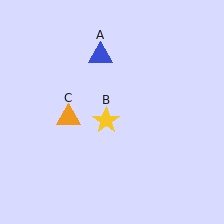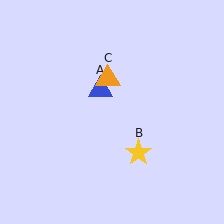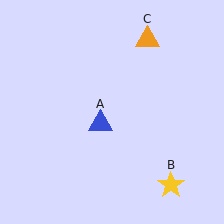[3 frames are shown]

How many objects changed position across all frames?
3 objects changed position: blue triangle (object A), yellow star (object B), orange triangle (object C).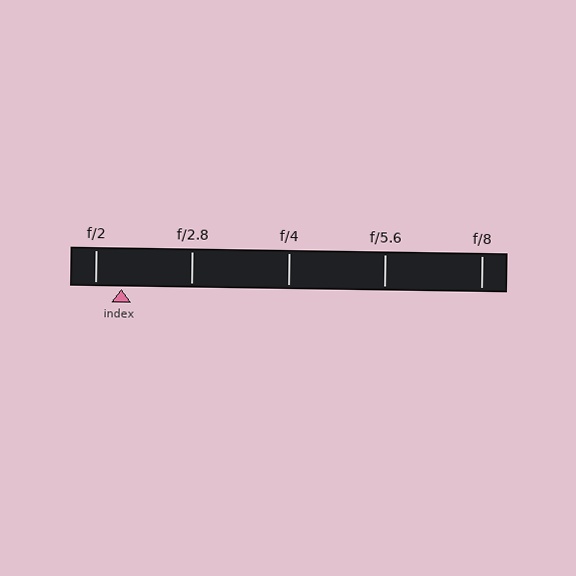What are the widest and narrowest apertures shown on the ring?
The widest aperture shown is f/2 and the narrowest is f/8.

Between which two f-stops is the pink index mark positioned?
The index mark is between f/2 and f/2.8.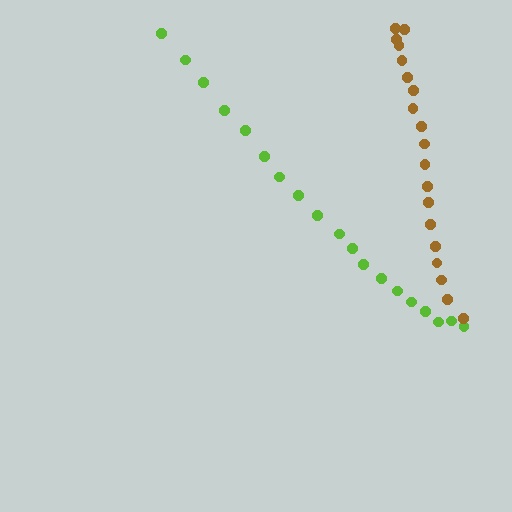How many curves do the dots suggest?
There are 2 distinct paths.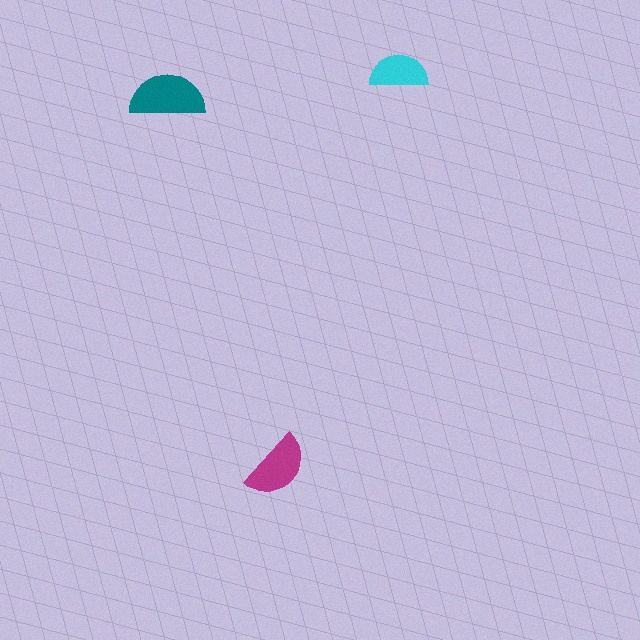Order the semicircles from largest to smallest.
the teal one, the magenta one, the cyan one.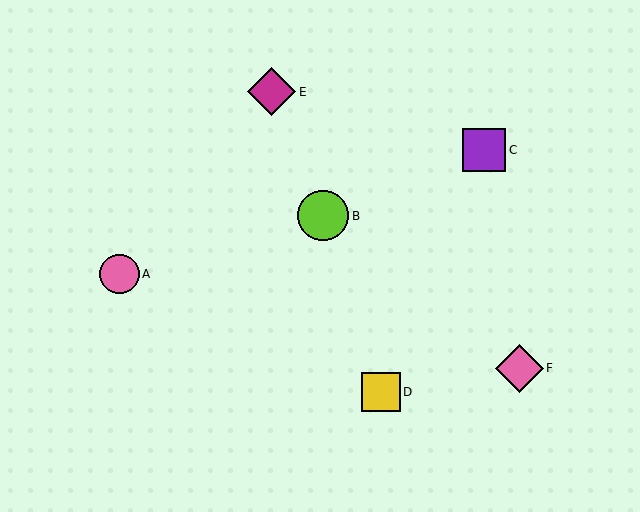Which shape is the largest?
The lime circle (labeled B) is the largest.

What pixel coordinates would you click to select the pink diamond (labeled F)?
Click at (520, 368) to select the pink diamond F.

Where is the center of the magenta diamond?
The center of the magenta diamond is at (272, 92).